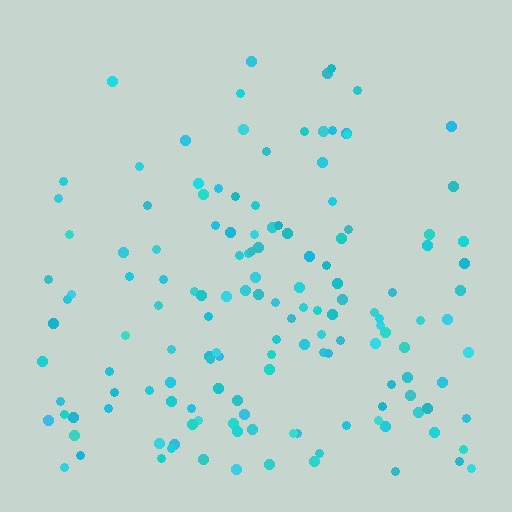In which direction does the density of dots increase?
From top to bottom, with the bottom side densest.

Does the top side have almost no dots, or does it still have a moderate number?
Still a moderate number, just noticeably fewer than the bottom.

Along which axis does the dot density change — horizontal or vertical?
Vertical.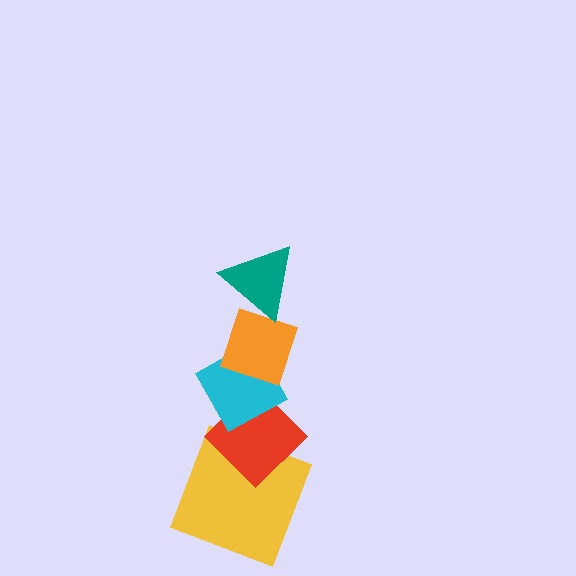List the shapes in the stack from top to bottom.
From top to bottom: the teal triangle, the orange diamond, the cyan diamond, the red diamond, the yellow square.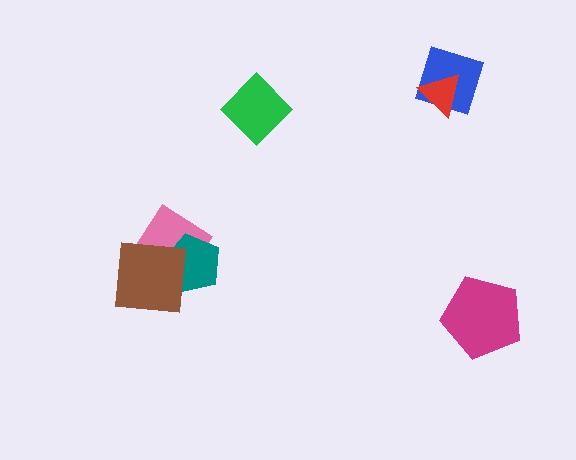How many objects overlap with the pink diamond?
2 objects overlap with the pink diamond.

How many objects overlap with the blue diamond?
1 object overlaps with the blue diamond.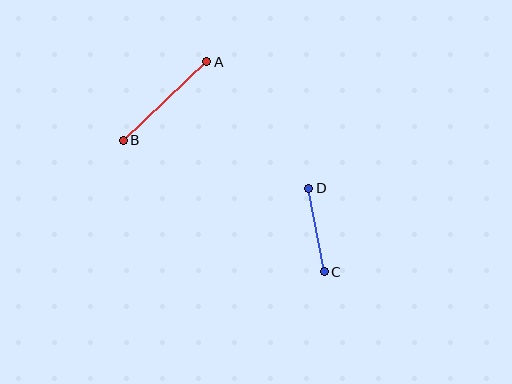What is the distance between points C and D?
The distance is approximately 85 pixels.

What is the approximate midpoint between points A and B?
The midpoint is at approximately (165, 101) pixels.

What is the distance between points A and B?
The distance is approximately 114 pixels.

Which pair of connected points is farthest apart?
Points A and B are farthest apart.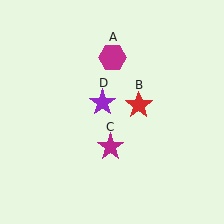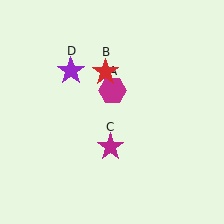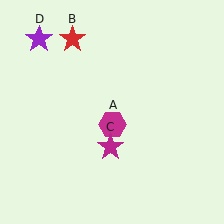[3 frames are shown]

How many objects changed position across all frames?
3 objects changed position: magenta hexagon (object A), red star (object B), purple star (object D).